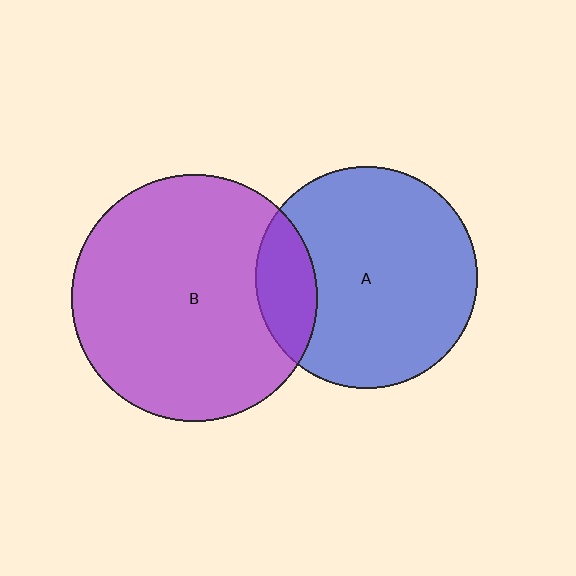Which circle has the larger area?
Circle B (purple).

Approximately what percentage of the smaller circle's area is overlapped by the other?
Approximately 15%.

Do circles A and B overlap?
Yes.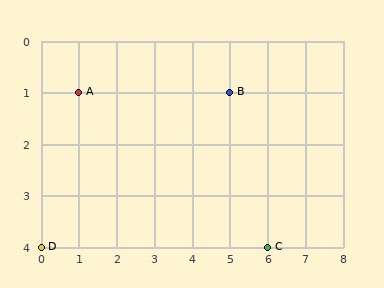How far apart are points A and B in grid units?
Points A and B are 4 columns apart.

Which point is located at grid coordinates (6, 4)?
Point C is at (6, 4).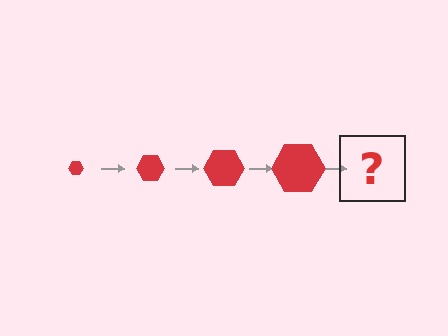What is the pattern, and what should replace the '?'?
The pattern is that the hexagon gets progressively larger each step. The '?' should be a red hexagon, larger than the previous one.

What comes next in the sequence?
The next element should be a red hexagon, larger than the previous one.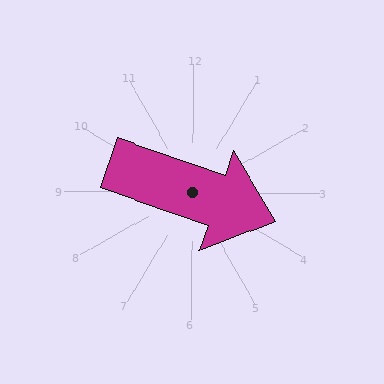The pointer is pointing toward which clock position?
Roughly 4 o'clock.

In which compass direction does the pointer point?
East.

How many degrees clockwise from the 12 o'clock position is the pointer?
Approximately 109 degrees.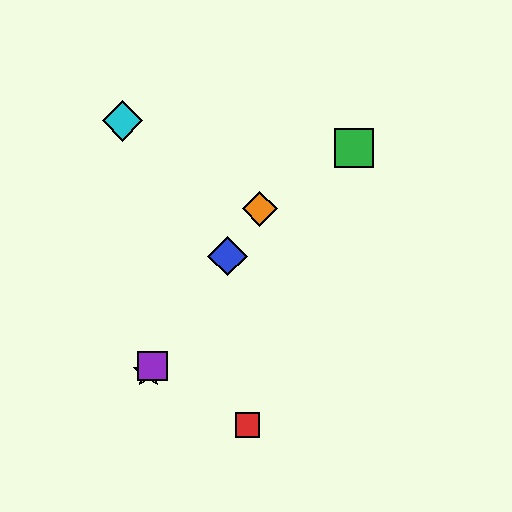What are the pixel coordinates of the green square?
The green square is at (354, 148).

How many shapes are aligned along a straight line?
4 shapes (the blue diamond, the yellow star, the purple square, the orange diamond) are aligned along a straight line.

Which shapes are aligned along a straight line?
The blue diamond, the yellow star, the purple square, the orange diamond are aligned along a straight line.